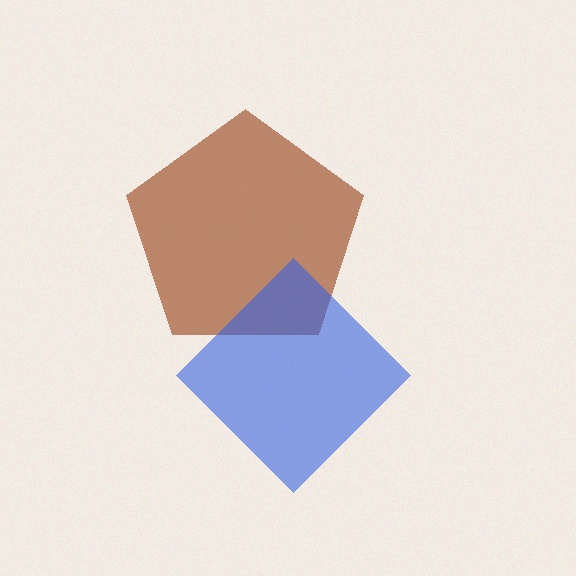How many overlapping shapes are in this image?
There are 2 overlapping shapes in the image.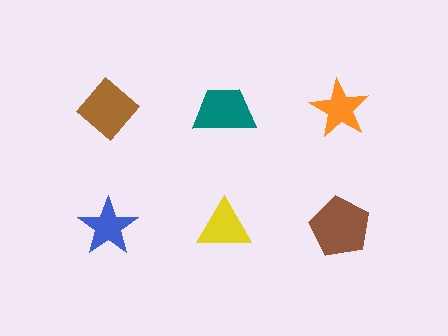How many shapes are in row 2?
3 shapes.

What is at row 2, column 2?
A yellow triangle.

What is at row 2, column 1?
A blue star.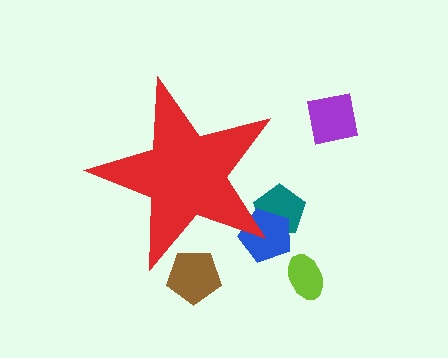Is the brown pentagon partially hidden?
Yes, the brown pentagon is partially hidden behind the red star.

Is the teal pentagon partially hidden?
Yes, the teal pentagon is partially hidden behind the red star.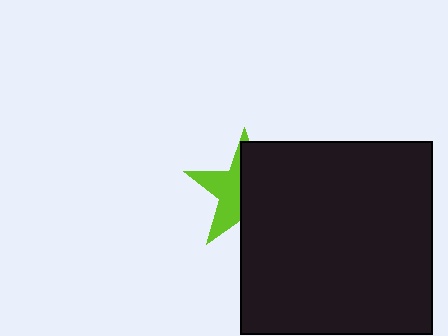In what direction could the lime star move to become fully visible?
The lime star could move left. That would shift it out from behind the black square entirely.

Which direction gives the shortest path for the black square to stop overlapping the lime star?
Moving right gives the shortest separation.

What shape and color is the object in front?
The object in front is a black square.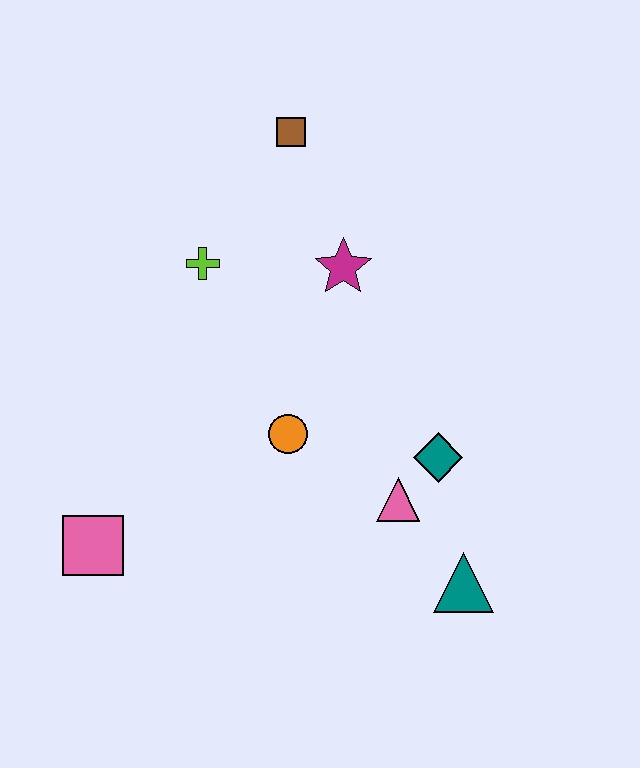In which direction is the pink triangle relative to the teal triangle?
The pink triangle is above the teal triangle.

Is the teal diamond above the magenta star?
No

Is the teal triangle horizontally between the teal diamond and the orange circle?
No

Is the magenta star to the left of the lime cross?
No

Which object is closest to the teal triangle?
The pink triangle is closest to the teal triangle.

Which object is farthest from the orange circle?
The brown square is farthest from the orange circle.